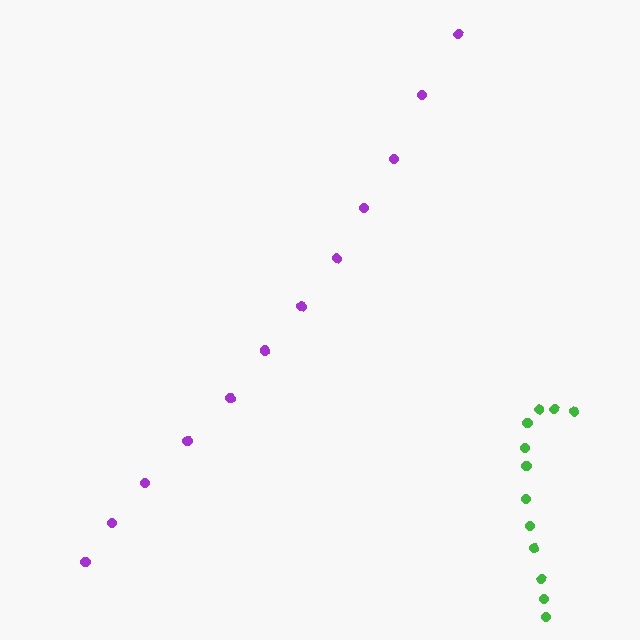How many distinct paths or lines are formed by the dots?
There are 2 distinct paths.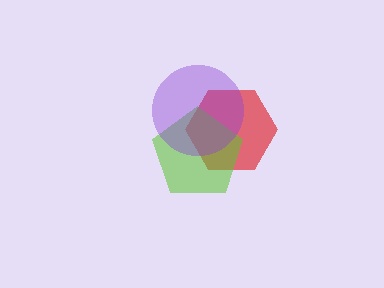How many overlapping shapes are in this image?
There are 3 overlapping shapes in the image.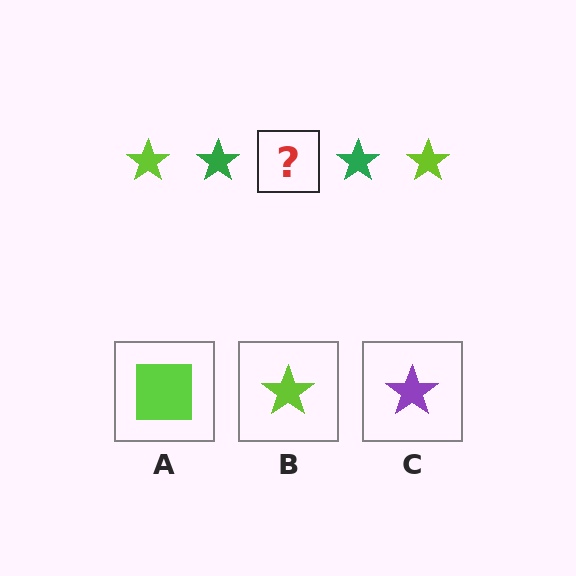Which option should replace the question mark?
Option B.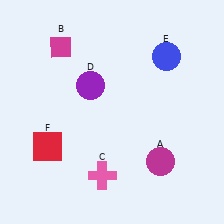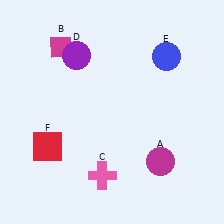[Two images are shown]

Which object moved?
The purple circle (D) moved up.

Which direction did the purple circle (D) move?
The purple circle (D) moved up.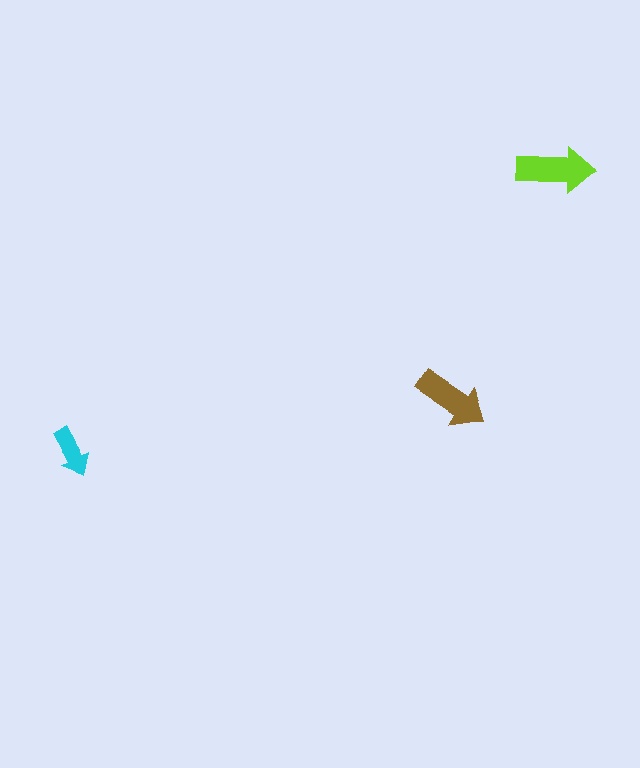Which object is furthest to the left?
The cyan arrow is leftmost.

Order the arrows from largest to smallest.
the lime one, the brown one, the cyan one.